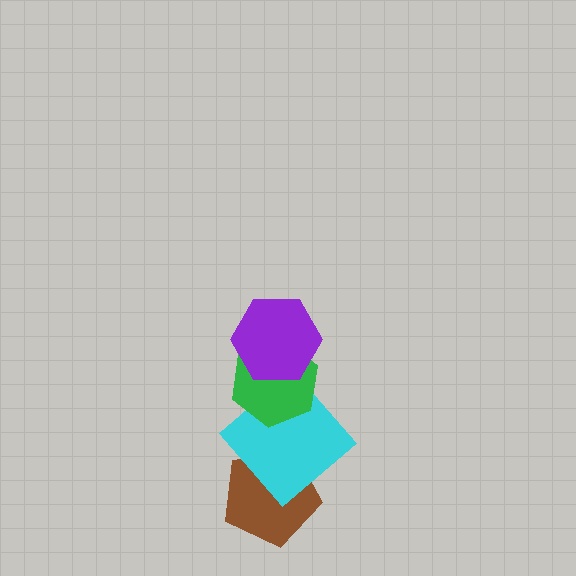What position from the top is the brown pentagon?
The brown pentagon is 4th from the top.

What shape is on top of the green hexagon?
The purple hexagon is on top of the green hexagon.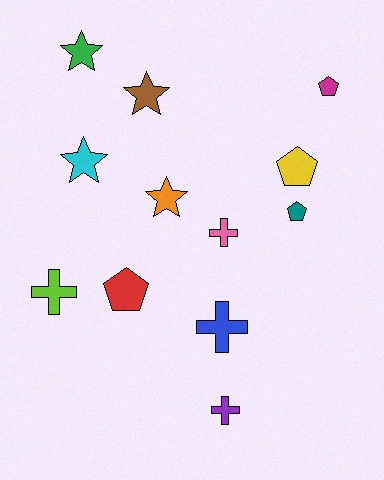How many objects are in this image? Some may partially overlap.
There are 12 objects.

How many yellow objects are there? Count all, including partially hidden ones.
There is 1 yellow object.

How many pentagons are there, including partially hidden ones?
There are 4 pentagons.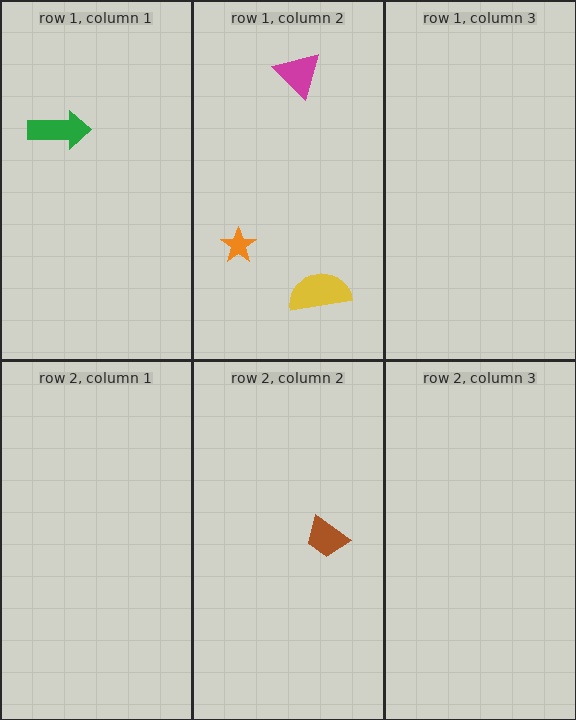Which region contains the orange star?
The row 1, column 2 region.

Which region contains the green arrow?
The row 1, column 1 region.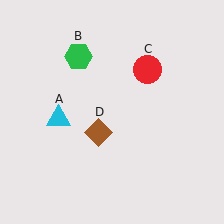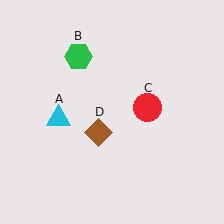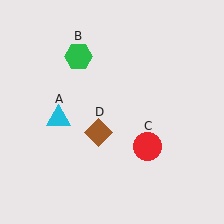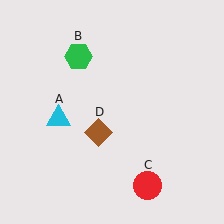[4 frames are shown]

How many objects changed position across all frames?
1 object changed position: red circle (object C).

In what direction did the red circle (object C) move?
The red circle (object C) moved down.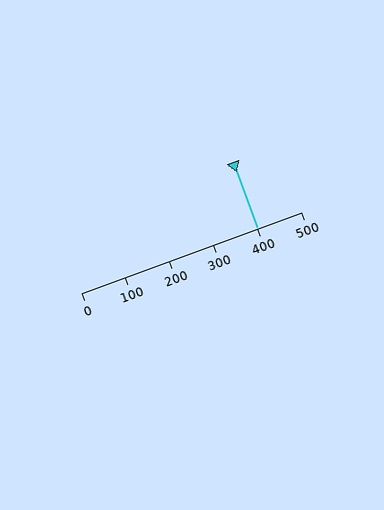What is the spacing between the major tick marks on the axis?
The major ticks are spaced 100 apart.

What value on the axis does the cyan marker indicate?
The marker indicates approximately 400.